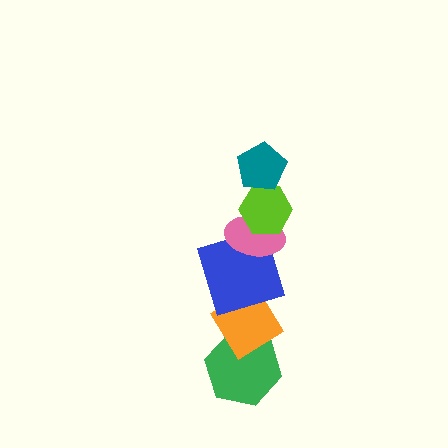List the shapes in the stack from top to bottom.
From top to bottom: the teal pentagon, the lime hexagon, the pink ellipse, the blue square, the orange diamond, the green hexagon.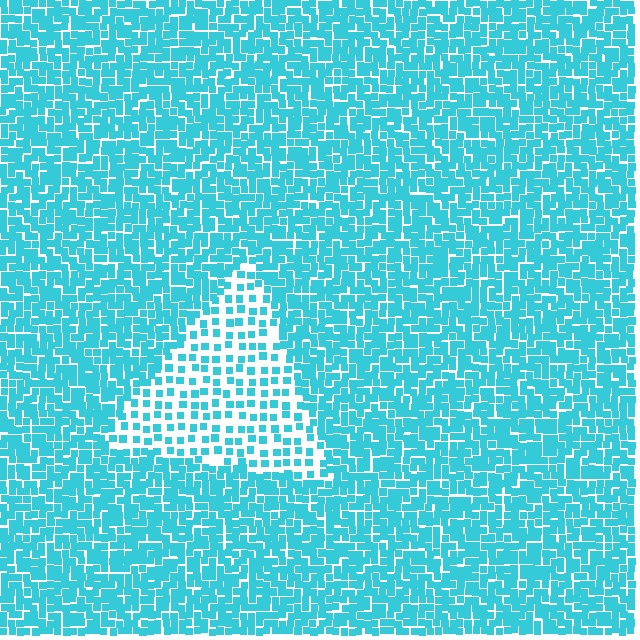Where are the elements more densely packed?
The elements are more densely packed outside the triangle boundary.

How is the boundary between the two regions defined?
The boundary is defined by a change in element density (approximately 2.3x ratio). All elements are the same color, size, and shape.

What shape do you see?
I see a triangle.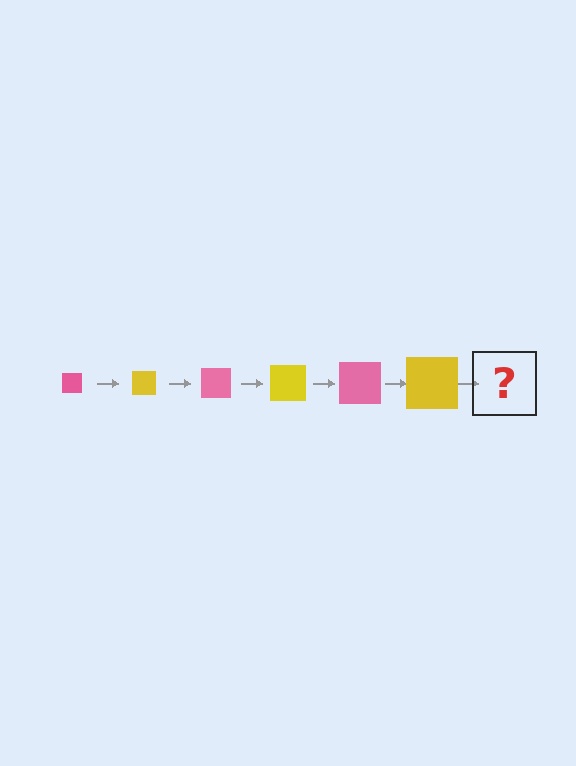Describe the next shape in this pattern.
It should be a pink square, larger than the previous one.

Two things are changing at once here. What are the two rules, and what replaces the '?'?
The two rules are that the square grows larger each step and the color cycles through pink and yellow. The '?' should be a pink square, larger than the previous one.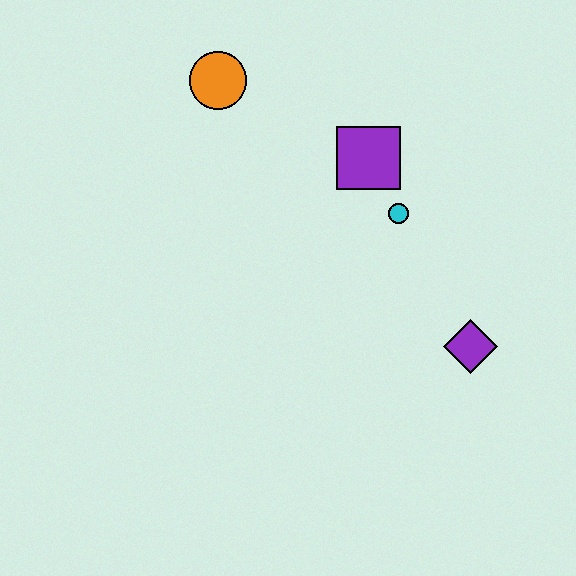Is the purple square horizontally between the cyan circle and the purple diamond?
No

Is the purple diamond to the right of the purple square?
Yes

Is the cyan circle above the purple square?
No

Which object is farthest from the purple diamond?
The orange circle is farthest from the purple diamond.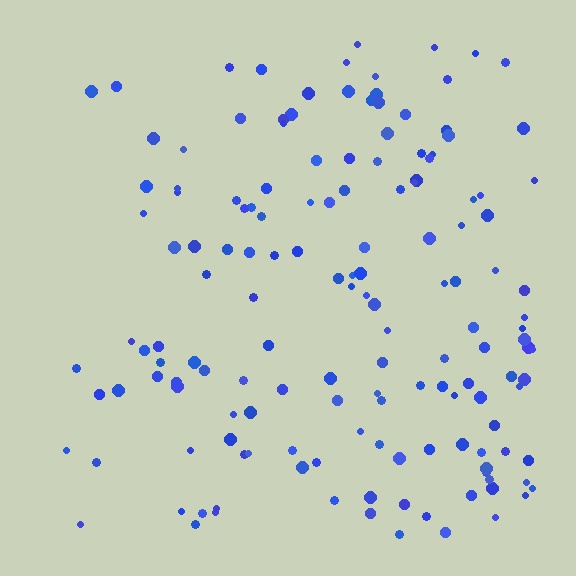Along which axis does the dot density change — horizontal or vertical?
Horizontal.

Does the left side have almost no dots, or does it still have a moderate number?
Still a moderate number, just noticeably fewer than the right.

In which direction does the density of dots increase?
From left to right, with the right side densest.